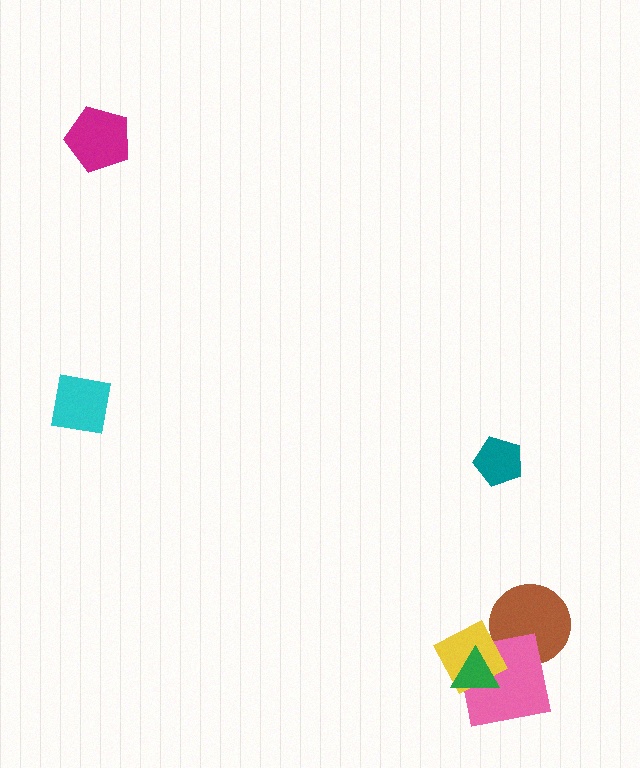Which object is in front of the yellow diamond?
The green triangle is in front of the yellow diamond.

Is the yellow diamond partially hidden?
Yes, it is partially covered by another shape.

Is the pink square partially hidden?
Yes, it is partially covered by another shape.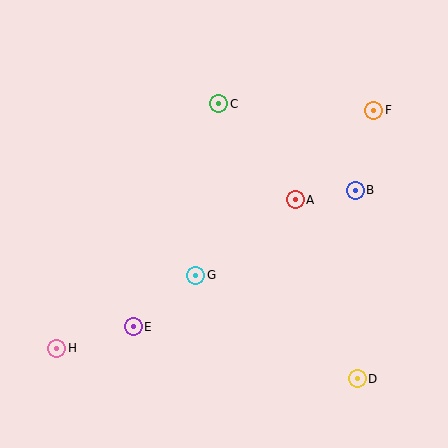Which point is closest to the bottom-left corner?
Point H is closest to the bottom-left corner.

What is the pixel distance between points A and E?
The distance between A and E is 206 pixels.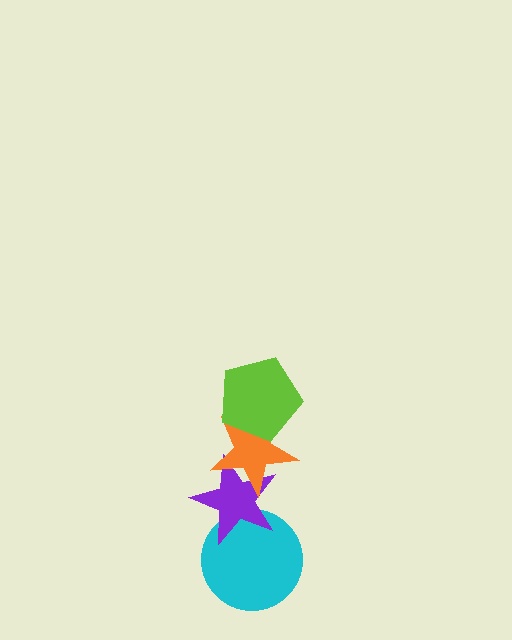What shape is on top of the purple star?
The orange star is on top of the purple star.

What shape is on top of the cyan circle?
The purple star is on top of the cyan circle.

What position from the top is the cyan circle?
The cyan circle is 4th from the top.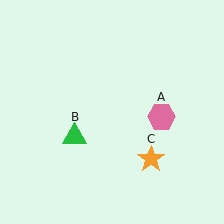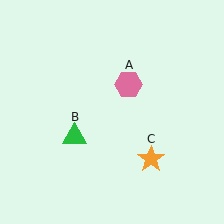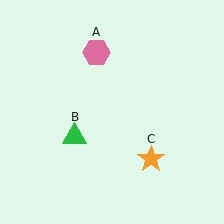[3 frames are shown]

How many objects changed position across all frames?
1 object changed position: pink hexagon (object A).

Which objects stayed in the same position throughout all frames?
Green triangle (object B) and orange star (object C) remained stationary.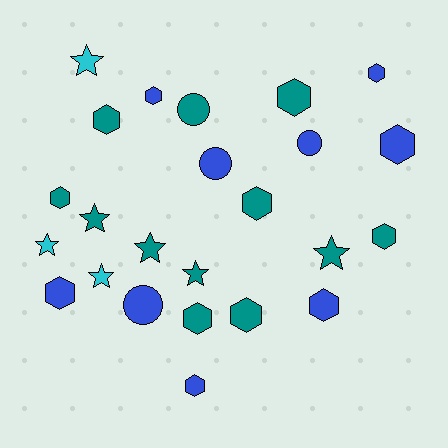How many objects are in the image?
There are 24 objects.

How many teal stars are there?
There are 4 teal stars.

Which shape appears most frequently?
Hexagon, with 13 objects.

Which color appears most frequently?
Teal, with 12 objects.